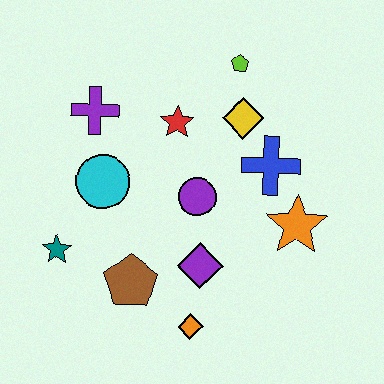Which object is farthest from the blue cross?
The teal star is farthest from the blue cross.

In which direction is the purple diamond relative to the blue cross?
The purple diamond is below the blue cross.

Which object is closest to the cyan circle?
The purple cross is closest to the cyan circle.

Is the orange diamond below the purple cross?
Yes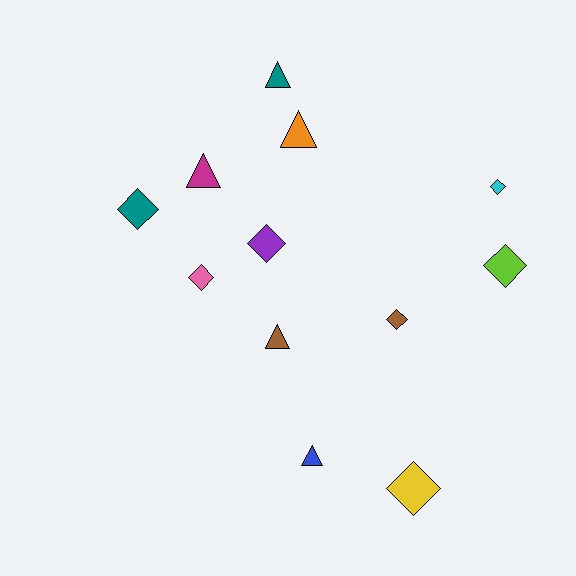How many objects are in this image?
There are 12 objects.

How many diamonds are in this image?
There are 7 diamonds.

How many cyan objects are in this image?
There is 1 cyan object.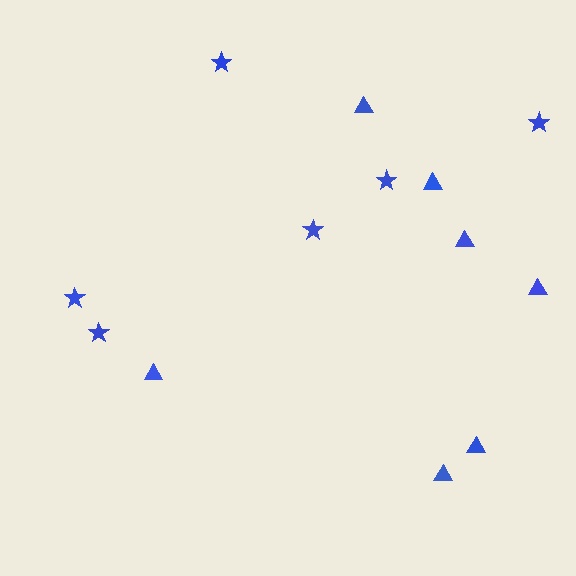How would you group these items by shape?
There are 2 groups: one group of stars (6) and one group of triangles (7).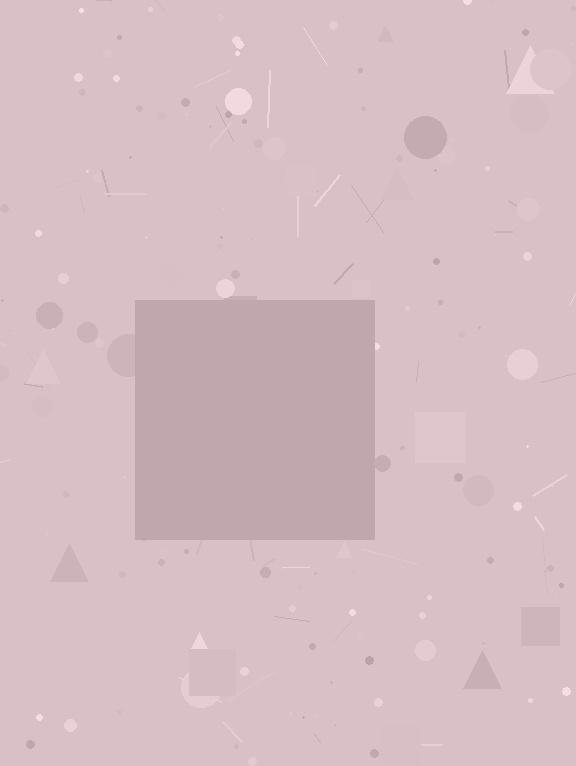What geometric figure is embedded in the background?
A square is embedded in the background.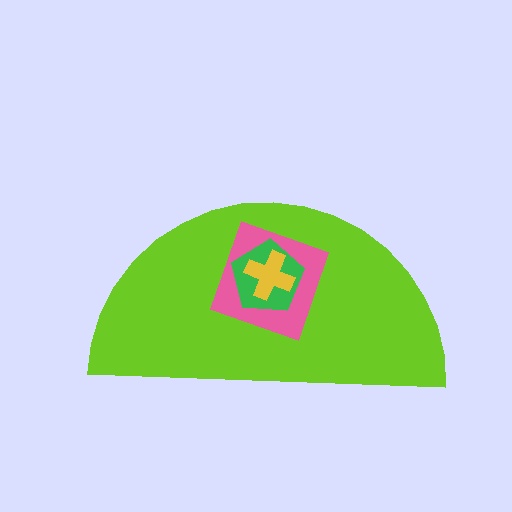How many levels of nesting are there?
4.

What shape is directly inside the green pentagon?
The yellow cross.